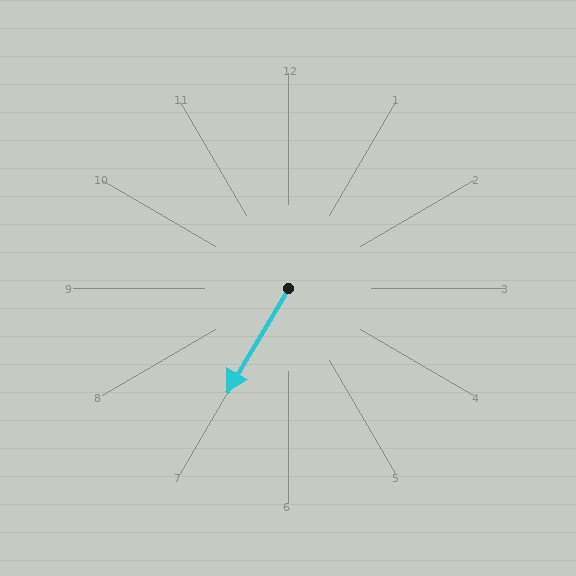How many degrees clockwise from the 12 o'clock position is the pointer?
Approximately 211 degrees.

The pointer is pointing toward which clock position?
Roughly 7 o'clock.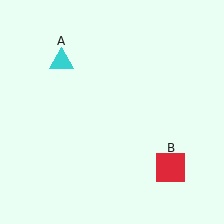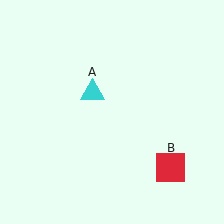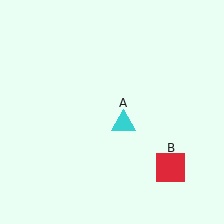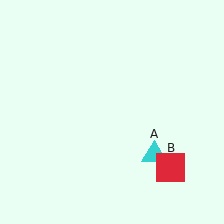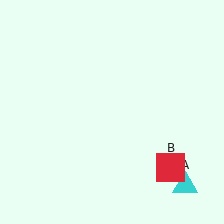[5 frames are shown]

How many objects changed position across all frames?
1 object changed position: cyan triangle (object A).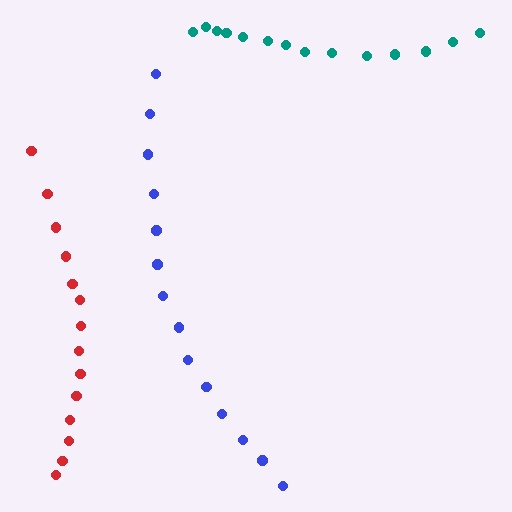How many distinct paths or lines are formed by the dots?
There are 3 distinct paths.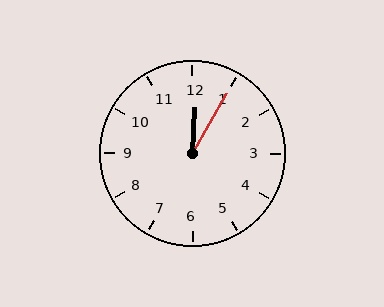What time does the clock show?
12:05.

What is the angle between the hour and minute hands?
Approximately 28 degrees.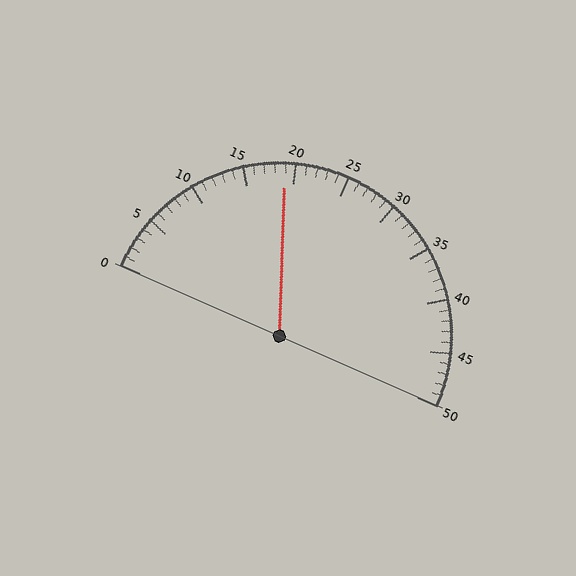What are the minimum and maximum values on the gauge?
The gauge ranges from 0 to 50.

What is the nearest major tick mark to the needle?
The nearest major tick mark is 20.